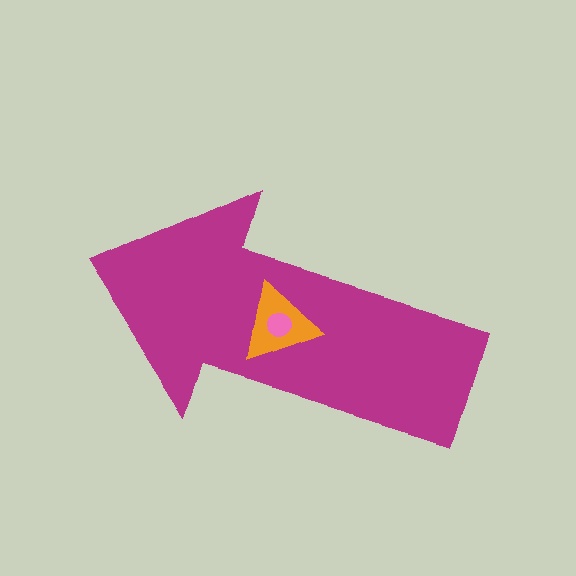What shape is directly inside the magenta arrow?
The orange triangle.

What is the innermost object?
The pink circle.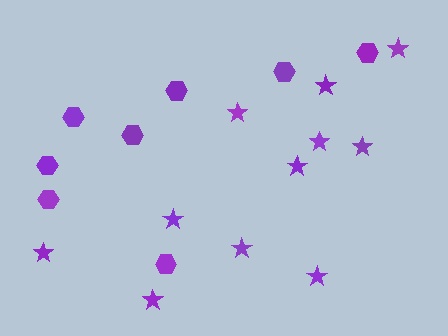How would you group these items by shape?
There are 2 groups: one group of stars (11) and one group of hexagons (8).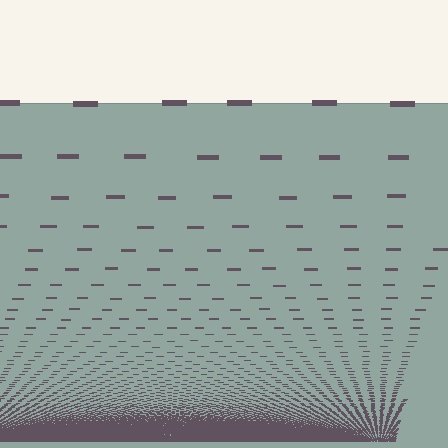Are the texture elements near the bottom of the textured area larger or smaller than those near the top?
Smaller. The gradient is inverted — elements near the bottom are smaller and denser.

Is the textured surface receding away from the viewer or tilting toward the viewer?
The surface appears to tilt toward the viewer. Texture elements get larger and sparser toward the top.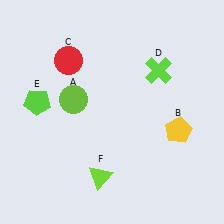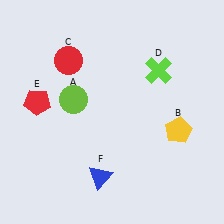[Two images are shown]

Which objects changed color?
E changed from lime to red. F changed from lime to blue.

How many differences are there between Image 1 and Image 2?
There are 2 differences between the two images.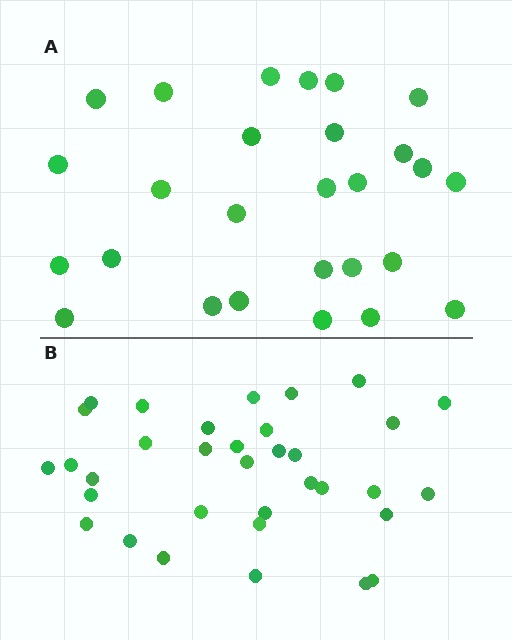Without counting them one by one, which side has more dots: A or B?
Region B (the bottom region) has more dots.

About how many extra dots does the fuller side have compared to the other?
Region B has roughly 8 or so more dots than region A.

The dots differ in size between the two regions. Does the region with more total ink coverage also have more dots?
No. Region A has more total ink coverage because its dots are larger, but region B actually contains more individual dots. Total area can be misleading — the number of items is what matters here.